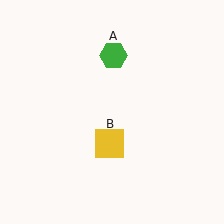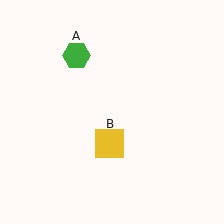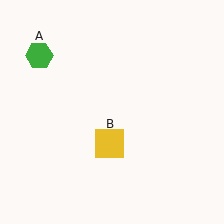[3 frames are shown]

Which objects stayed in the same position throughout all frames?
Yellow square (object B) remained stationary.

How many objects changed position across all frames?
1 object changed position: green hexagon (object A).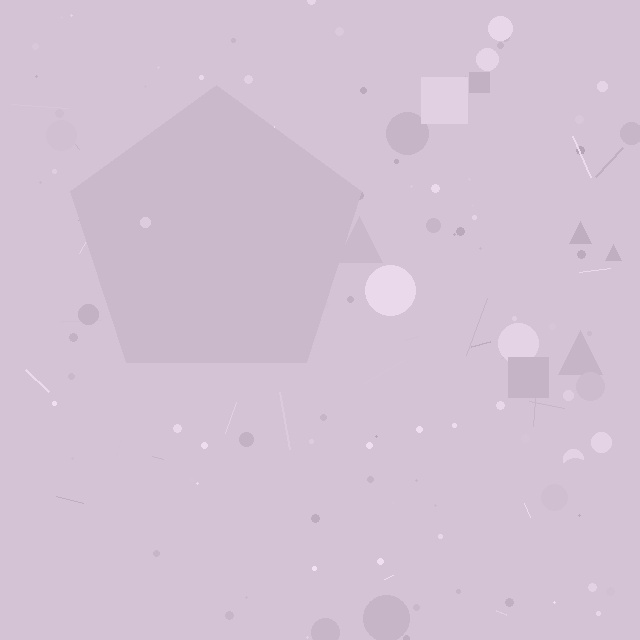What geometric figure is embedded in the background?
A pentagon is embedded in the background.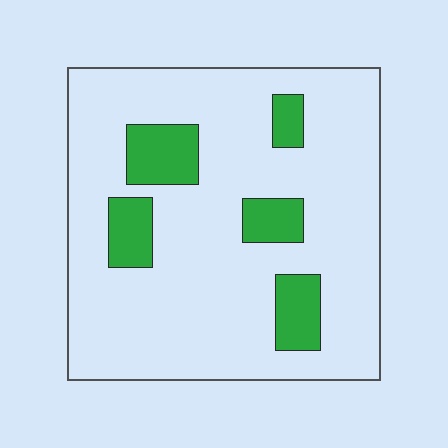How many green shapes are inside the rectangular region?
5.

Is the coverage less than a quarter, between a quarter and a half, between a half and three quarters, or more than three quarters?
Less than a quarter.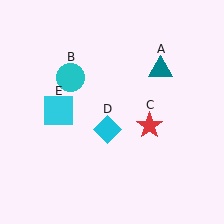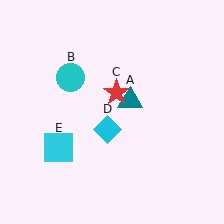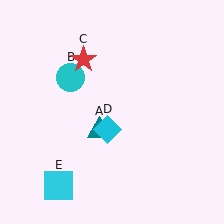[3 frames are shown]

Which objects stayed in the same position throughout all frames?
Cyan circle (object B) and cyan diamond (object D) remained stationary.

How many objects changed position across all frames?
3 objects changed position: teal triangle (object A), red star (object C), cyan square (object E).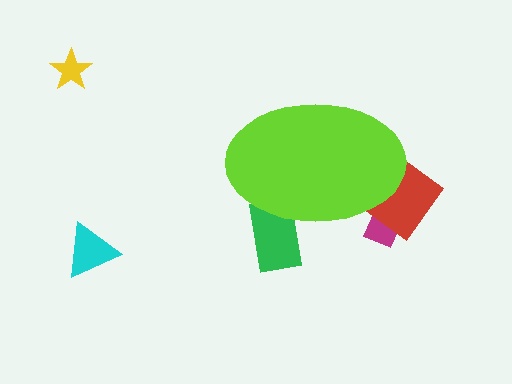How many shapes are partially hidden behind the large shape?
3 shapes are partially hidden.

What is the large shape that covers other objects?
A lime ellipse.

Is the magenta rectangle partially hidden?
Yes, the magenta rectangle is partially hidden behind the lime ellipse.